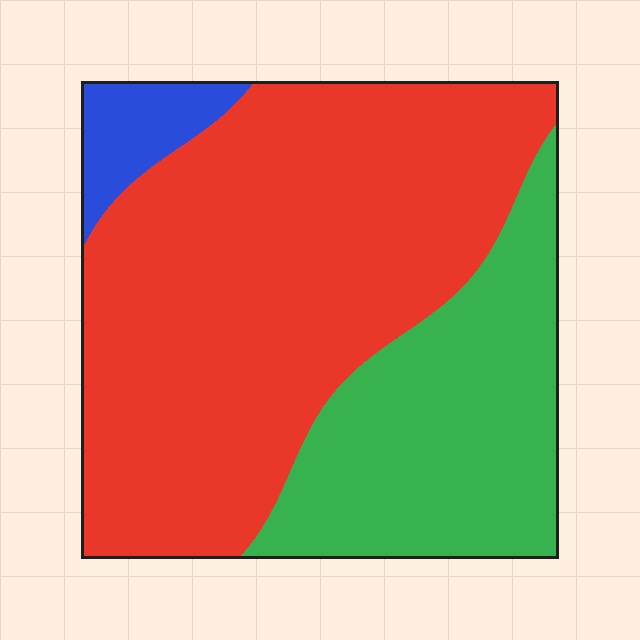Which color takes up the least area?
Blue, at roughly 5%.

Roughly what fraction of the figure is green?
Green takes up about one third (1/3) of the figure.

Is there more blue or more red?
Red.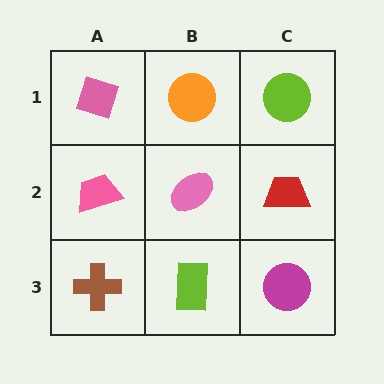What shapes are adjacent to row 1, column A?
A pink trapezoid (row 2, column A), an orange circle (row 1, column B).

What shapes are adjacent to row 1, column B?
A pink ellipse (row 2, column B), a pink diamond (row 1, column A), a lime circle (row 1, column C).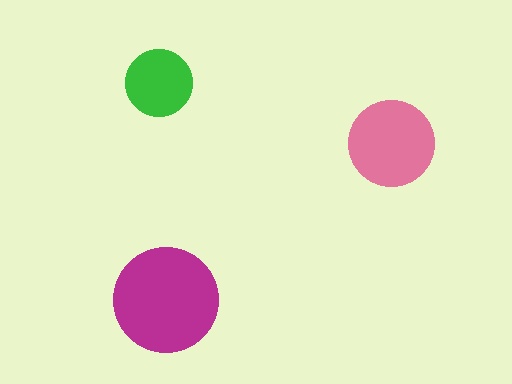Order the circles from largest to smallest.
the magenta one, the pink one, the green one.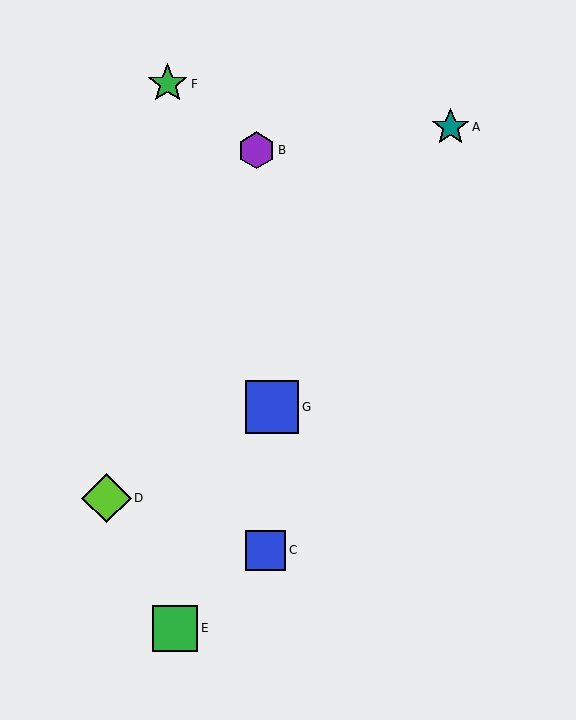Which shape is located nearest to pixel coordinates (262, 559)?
The blue square (labeled C) at (266, 550) is nearest to that location.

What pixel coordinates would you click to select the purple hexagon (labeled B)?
Click at (256, 150) to select the purple hexagon B.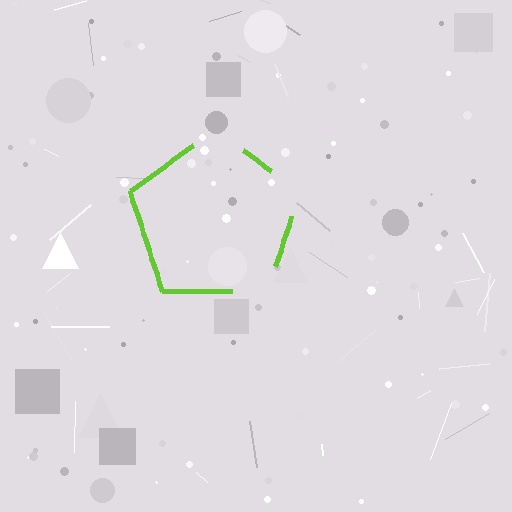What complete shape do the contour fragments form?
The contour fragments form a pentagon.